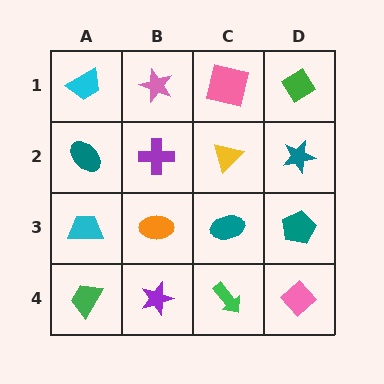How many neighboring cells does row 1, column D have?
2.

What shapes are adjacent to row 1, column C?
A yellow triangle (row 2, column C), a pink star (row 1, column B), a green diamond (row 1, column D).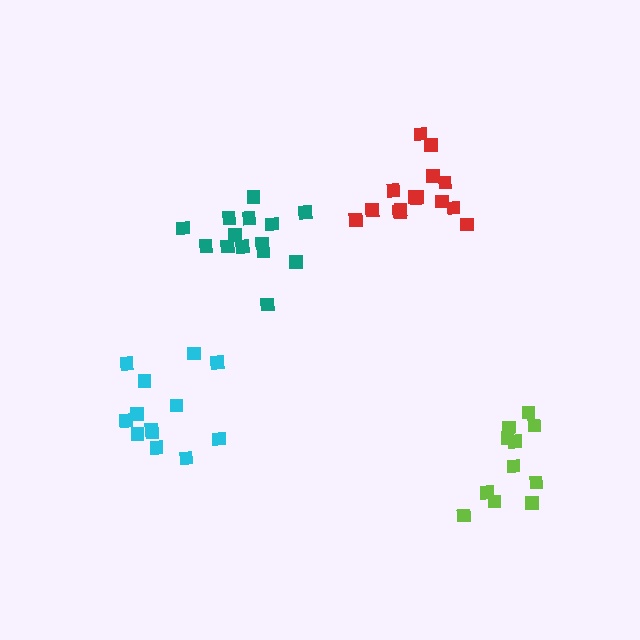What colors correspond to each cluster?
The clusters are colored: red, cyan, lime, teal.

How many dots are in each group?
Group 1: 15 dots, Group 2: 13 dots, Group 3: 11 dots, Group 4: 14 dots (53 total).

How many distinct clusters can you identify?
There are 4 distinct clusters.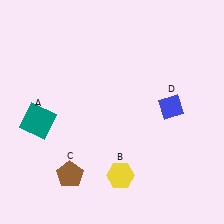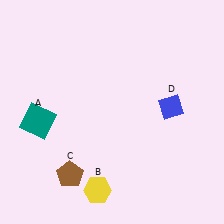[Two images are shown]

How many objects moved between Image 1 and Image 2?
1 object moved between the two images.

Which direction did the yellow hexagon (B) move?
The yellow hexagon (B) moved left.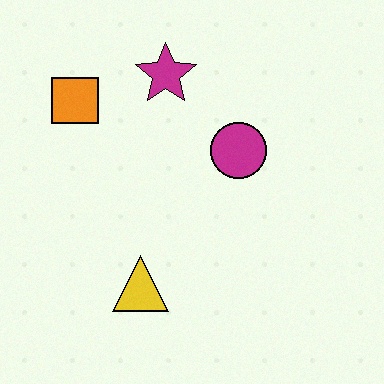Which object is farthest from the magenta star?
The yellow triangle is farthest from the magenta star.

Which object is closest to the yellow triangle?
The magenta circle is closest to the yellow triangle.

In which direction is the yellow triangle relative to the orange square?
The yellow triangle is below the orange square.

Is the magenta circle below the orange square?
Yes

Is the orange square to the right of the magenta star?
No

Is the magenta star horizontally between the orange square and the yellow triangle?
No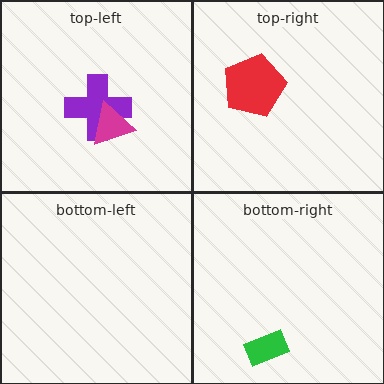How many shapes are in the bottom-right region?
1.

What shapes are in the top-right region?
The red pentagon.